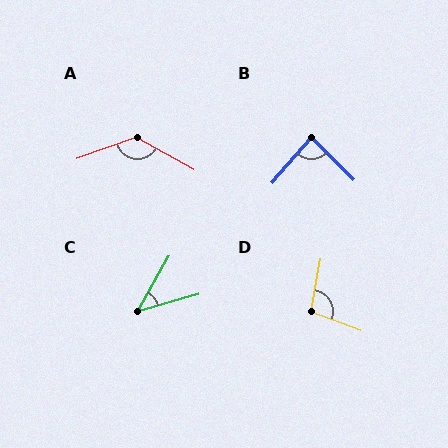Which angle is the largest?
A, at approximately 131 degrees.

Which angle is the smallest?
C, at approximately 45 degrees.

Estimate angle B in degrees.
Approximately 86 degrees.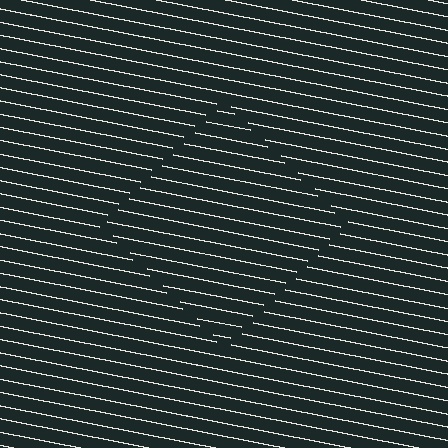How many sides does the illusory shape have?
4 sides — the line-ends trace a square.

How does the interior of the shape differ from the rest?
The interior of the shape contains the same grating, shifted by half a period — the contour is defined by the phase discontinuity where line-ends from the inner and outer gratings abut.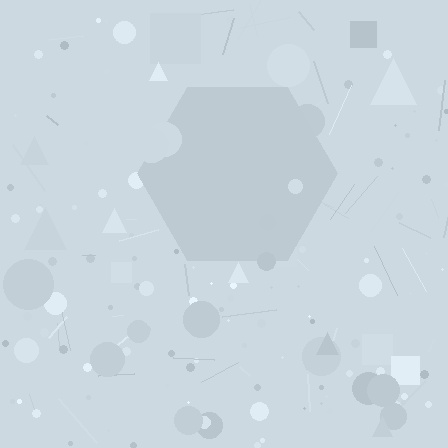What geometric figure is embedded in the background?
A hexagon is embedded in the background.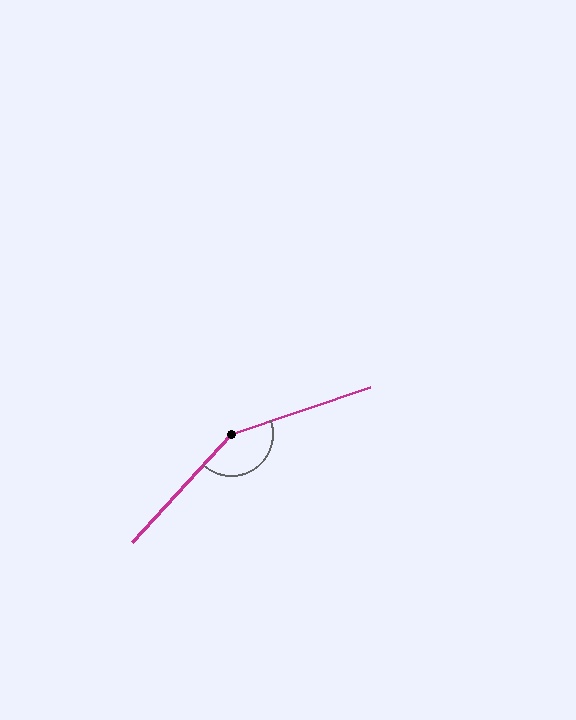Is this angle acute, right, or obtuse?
It is obtuse.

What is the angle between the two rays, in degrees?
Approximately 151 degrees.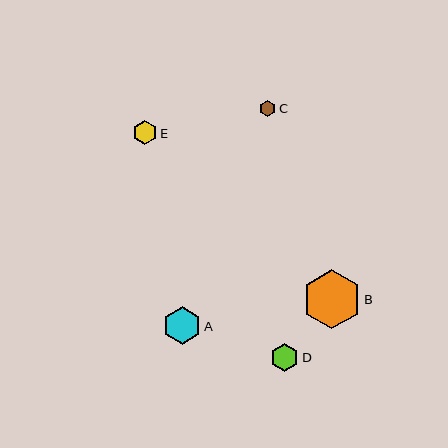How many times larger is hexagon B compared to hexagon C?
Hexagon B is approximately 3.6 times the size of hexagon C.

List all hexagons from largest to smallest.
From largest to smallest: B, A, D, E, C.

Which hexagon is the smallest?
Hexagon C is the smallest with a size of approximately 16 pixels.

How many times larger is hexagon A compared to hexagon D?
Hexagon A is approximately 1.3 times the size of hexagon D.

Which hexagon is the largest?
Hexagon B is the largest with a size of approximately 59 pixels.